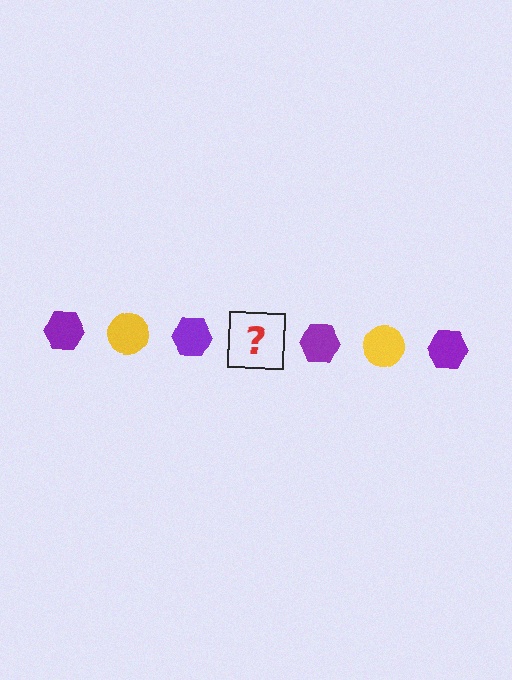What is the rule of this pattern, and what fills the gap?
The rule is that the pattern alternates between purple hexagon and yellow circle. The gap should be filled with a yellow circle.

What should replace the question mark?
The question mark should be replaced with a yellow circle.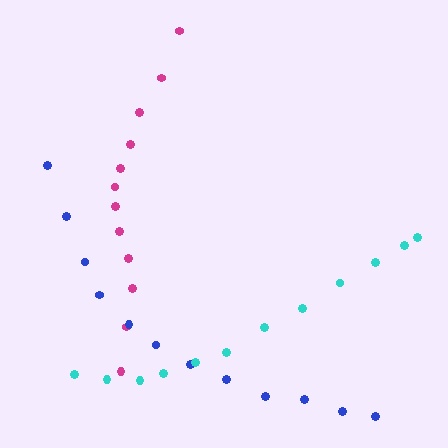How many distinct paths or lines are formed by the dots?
There are 3 distinct paths.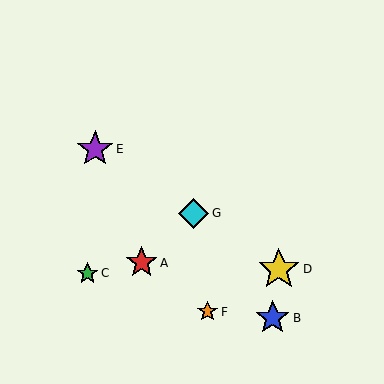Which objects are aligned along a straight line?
Objects D, E, G are aligned along a straight line.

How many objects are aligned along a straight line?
3 objects (D, E, G) are aligned along a straight line.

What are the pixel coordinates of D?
Object D is at (279, 269).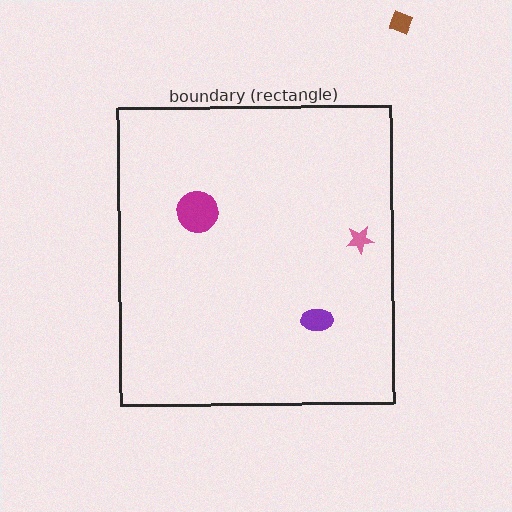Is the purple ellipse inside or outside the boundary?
Inside.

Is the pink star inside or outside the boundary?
Inside.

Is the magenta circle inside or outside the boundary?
Inside.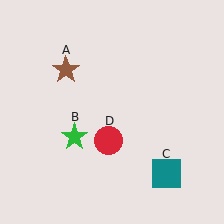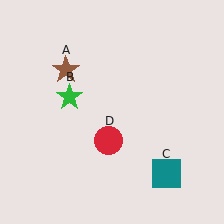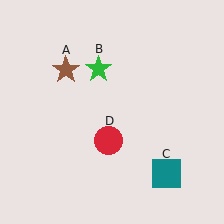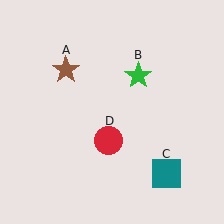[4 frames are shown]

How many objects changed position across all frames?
1 object changed position: green star (object B).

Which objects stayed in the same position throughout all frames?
Brown star (object A) and teal square (object C) and red circle (object D) remained stationary.